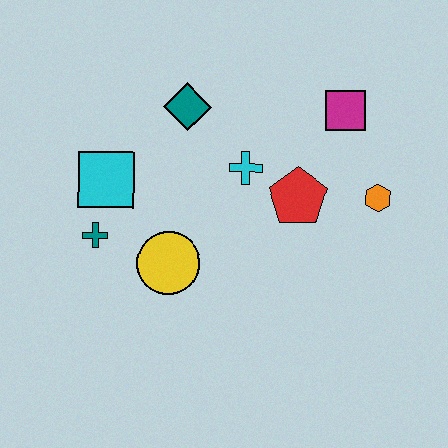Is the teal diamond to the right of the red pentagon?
No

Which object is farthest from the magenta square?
The teal cross is farthest from the magenta square.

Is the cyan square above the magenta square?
No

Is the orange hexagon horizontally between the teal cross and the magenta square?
No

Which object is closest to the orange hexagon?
The red pentagon is closest to the orange hexagon.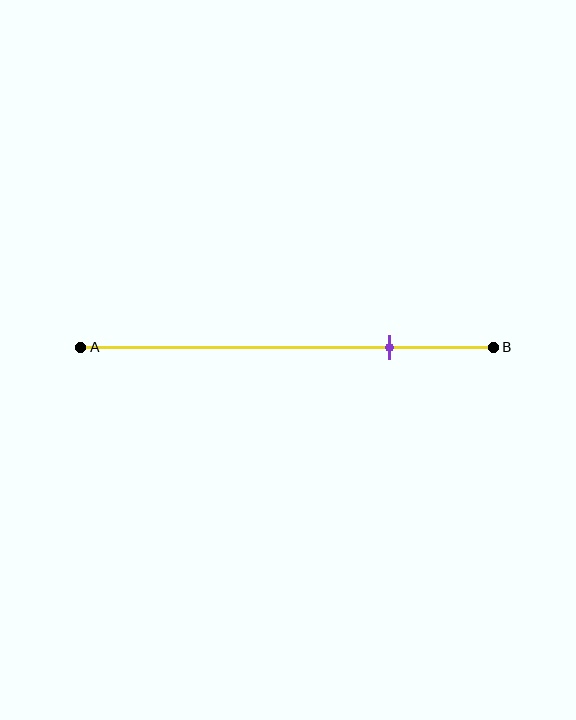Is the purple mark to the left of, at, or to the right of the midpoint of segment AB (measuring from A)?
The purple mark is to the right of the midpoint of segment AB.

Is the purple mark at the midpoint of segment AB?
No, the mark is at about 75% from A, not at the 50% midpoint.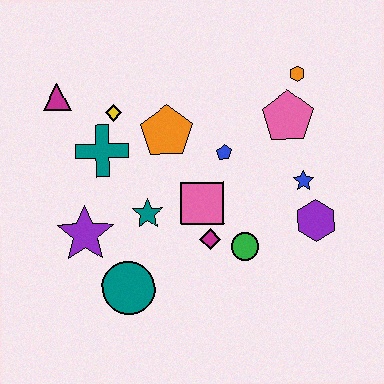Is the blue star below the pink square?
No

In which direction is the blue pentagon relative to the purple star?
The blue pentagon is to the right of the purple star.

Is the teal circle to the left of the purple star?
No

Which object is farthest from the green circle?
The magenta triangle is farthest from the green circle.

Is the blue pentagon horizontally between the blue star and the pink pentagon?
No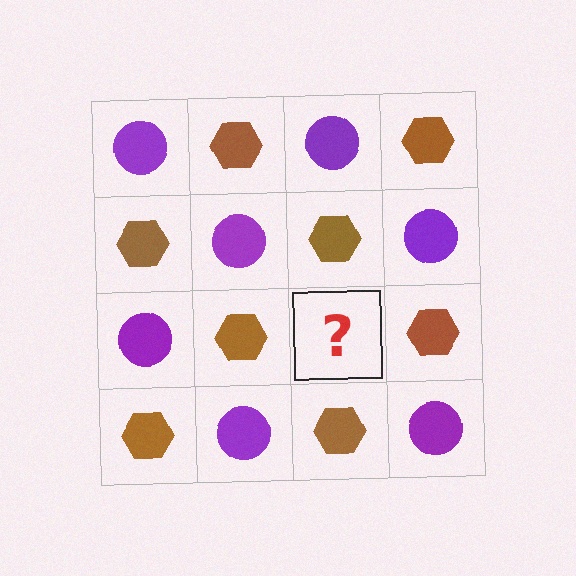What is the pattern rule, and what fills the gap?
The rule is that it alternates purple circle and brown hexagon in a checkerboard pattern. The gap should be filled with a purple circle.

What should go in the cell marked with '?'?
The missing cell should contain a purple circle.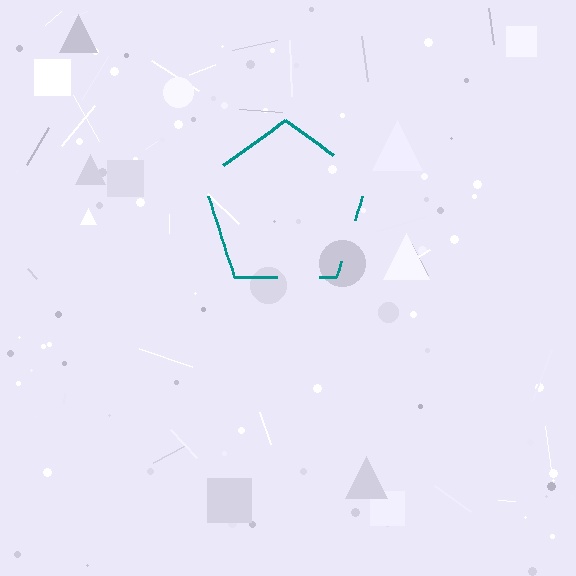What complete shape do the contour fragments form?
The contour fragments form a pentagon.